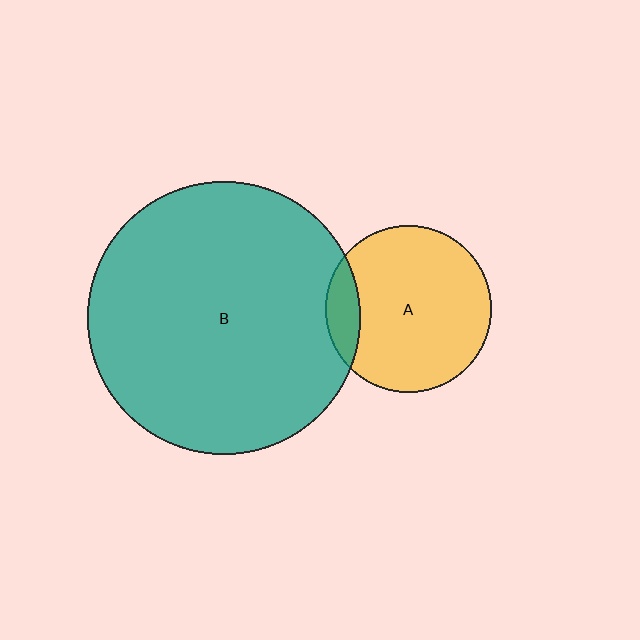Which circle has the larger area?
Circle B (teal).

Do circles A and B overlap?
Yes.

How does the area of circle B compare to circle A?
Approximately 2.7 times.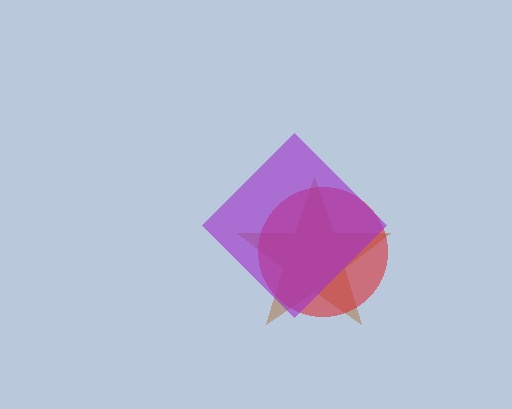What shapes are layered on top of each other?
The layered shapes are: a brown star, a red circle, a purple diamond.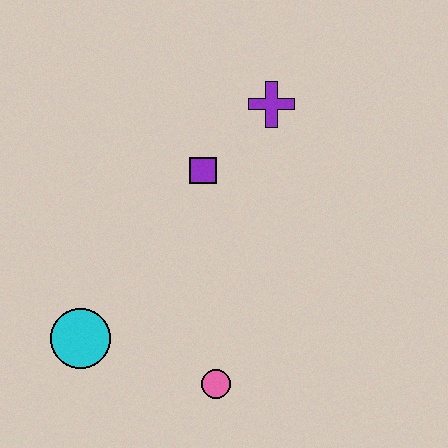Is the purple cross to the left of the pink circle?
No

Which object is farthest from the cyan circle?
The purple cross is farthest from the cyan circle.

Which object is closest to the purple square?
The purple cross is closest to the purple square.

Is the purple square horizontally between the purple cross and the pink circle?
No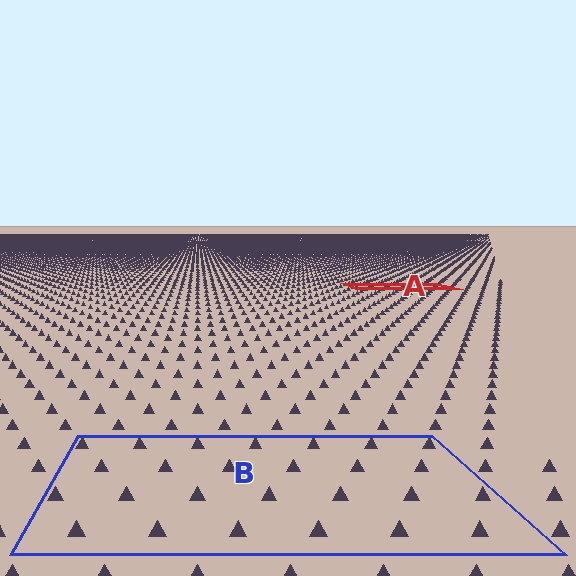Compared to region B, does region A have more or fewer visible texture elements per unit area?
Region A has more texture elements per unit area — they are packed more densely because it is farther away.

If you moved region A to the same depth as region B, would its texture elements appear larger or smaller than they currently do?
They would appear larger. At a closer depth, the same texture elements are projected at a bigger on-screen size.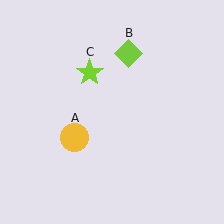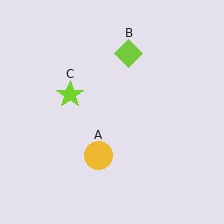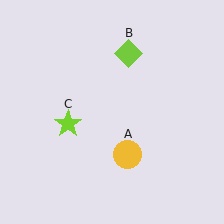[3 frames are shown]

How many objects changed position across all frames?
2 objects changed position: yellow circle (object A), lime star (object C).